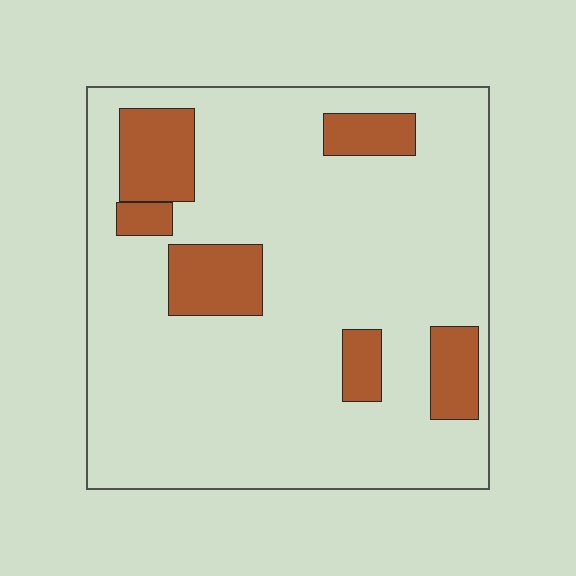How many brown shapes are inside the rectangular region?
6.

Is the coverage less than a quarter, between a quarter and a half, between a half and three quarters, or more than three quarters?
Less than a quarter.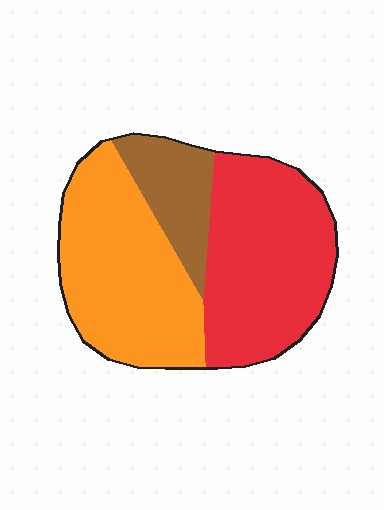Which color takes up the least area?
Brown, at roughly 15%.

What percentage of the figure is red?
Red covers 43% of the figure.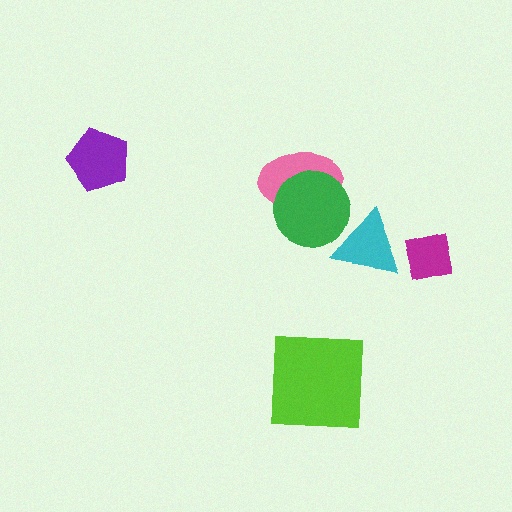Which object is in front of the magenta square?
The cyan triangle is in front of the magenta square.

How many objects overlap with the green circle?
2 objects overlap with the green circle.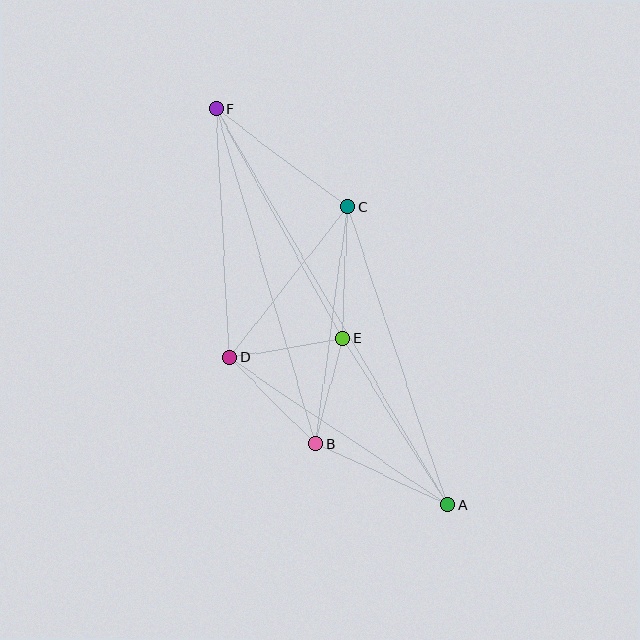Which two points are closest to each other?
Points B and E are closest to each other.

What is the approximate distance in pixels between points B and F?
The distance between B and F is approximately 350 pixels.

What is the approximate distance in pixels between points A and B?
The distance between A and B is approximately 145 pixels.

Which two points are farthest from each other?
Points A and F are farthest from each other.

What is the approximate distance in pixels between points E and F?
The distance between E and F is approximately 262 pixels.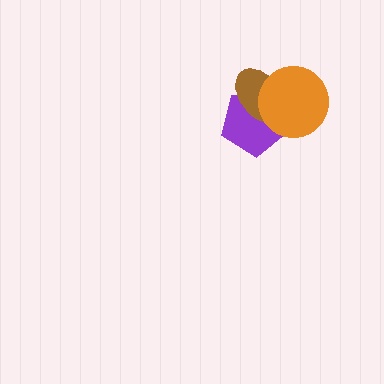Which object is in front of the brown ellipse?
The orange circle is in front of the brown ellipse.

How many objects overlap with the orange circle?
2 objects overlap with the orange circle.